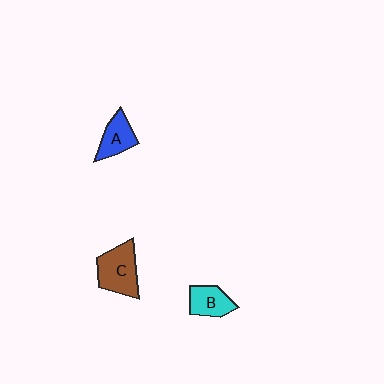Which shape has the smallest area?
Shape B (cyan).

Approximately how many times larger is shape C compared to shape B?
Approximately 1.5 times.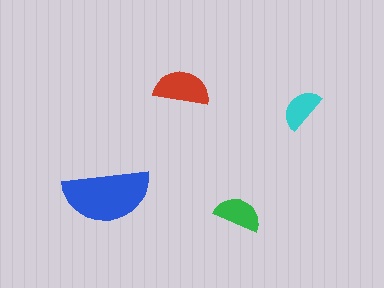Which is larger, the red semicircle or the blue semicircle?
The blue one.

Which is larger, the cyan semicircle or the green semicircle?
The green one.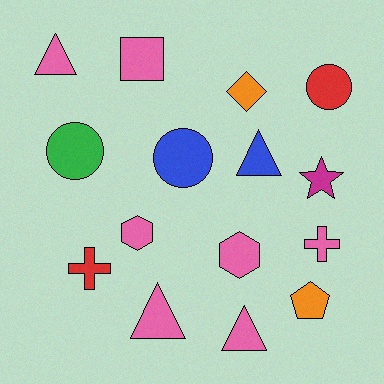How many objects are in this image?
There are 15 objects.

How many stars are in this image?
There is 1 star.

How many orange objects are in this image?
There are 2 orange objects.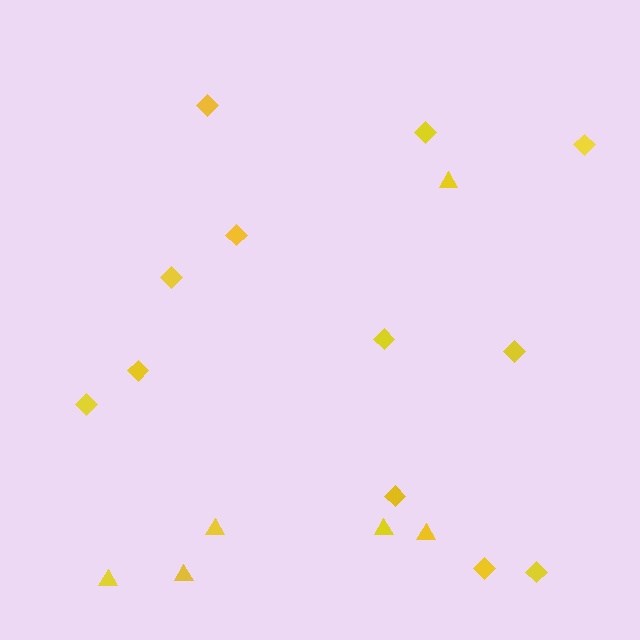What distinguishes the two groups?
There are 2 groups: one group of diamonds (12) and one group of triangles (6).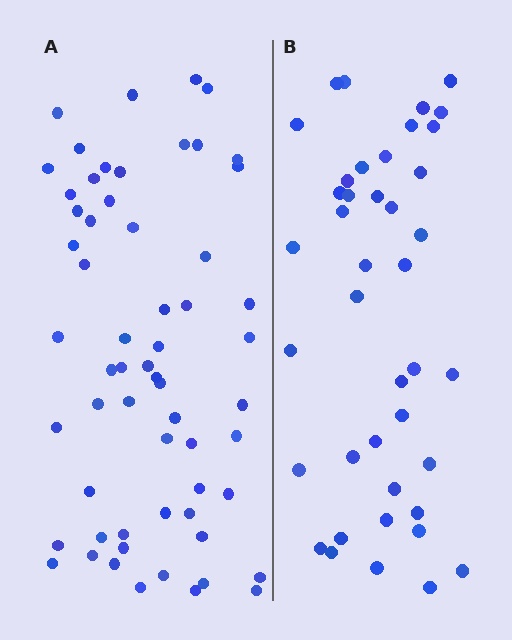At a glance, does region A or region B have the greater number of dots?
Region A (the left region) has more dots.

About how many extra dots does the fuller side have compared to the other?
Region A has approximately 20 more dots than region B.